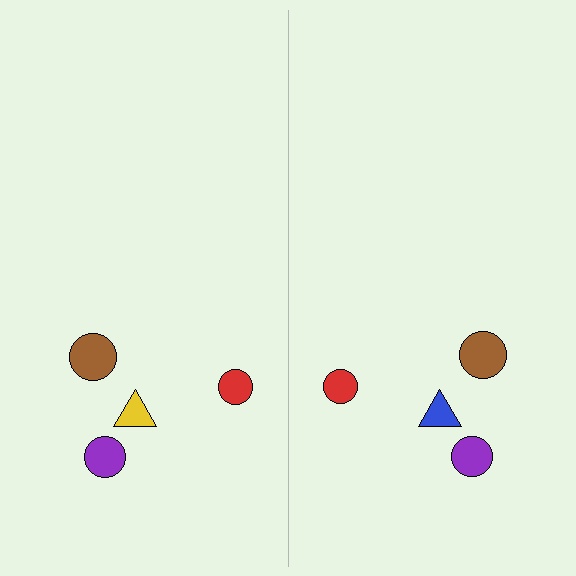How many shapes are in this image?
There are 8 shapes in this image.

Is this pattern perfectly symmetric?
No, the pattern is not perfectly symmetric. The blue triangle on the right side breaks the symmetry — its mirror counterpart is yellow.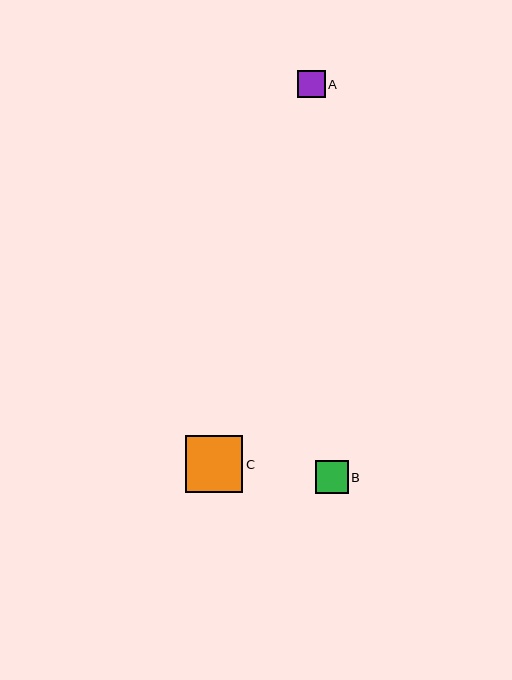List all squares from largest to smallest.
From largest to smallest: C, B, A.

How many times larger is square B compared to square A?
Square B is approximately 1.2 times the size of square A.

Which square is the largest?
Square C is the largest with a size of approximately 57 pixels.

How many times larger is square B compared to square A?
Square B is approximately 1.2 times the size of square A.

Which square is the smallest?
Square A is the smallest with a size of approximately 27 pixels.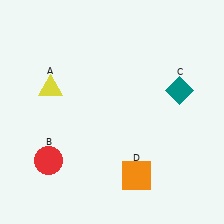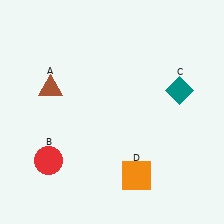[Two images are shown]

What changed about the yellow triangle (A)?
In Image 1, A is yellow. In Image 2, it changed to brown.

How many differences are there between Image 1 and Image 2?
There is 1 difference between the two images.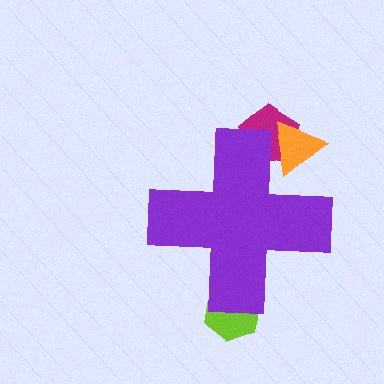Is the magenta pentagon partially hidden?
Yes, the magenta pentagon is partially hidden behind the purple cross.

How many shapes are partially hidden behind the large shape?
3 shapes are partially hidden.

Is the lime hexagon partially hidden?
Yes, the lime hexagon is partially hidden behind the purple cross.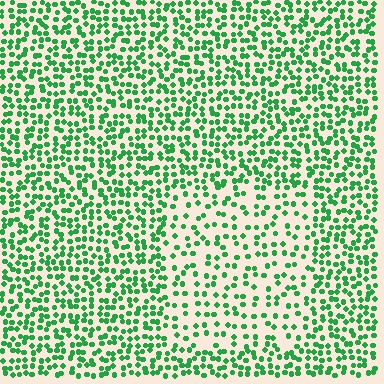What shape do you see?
I see a rectangle.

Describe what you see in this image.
The image contains small green elements arranged at two different densities. A rectangle-shaped region is visible where the elements are less densely packed than the surrounding area.